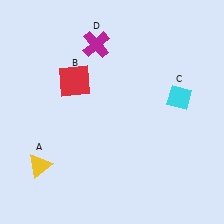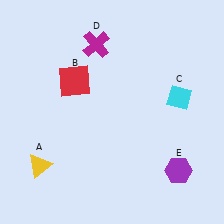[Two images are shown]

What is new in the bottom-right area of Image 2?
A purple hexagon (E) was added in the bottom-right area of Image 2.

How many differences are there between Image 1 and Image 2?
There is 1 difference between the two images.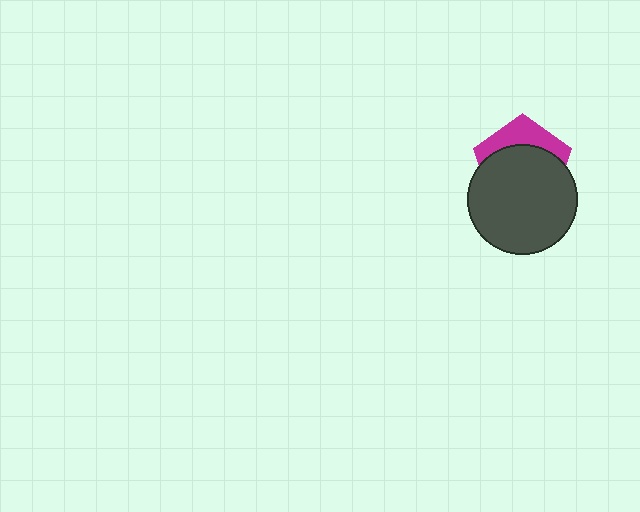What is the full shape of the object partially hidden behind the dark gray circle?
The partially hidden object is a magenta pentagon.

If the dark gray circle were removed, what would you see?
You would see the complete magenta pentagon.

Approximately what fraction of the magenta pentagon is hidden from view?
Roughly 69% of the magenta pentagon is hidden behind the dark gray circle.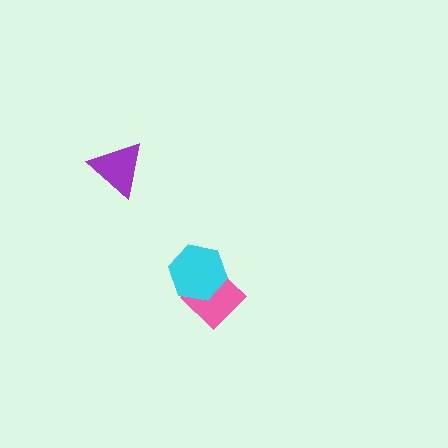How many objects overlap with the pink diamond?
1 object overlaps with the pink diamond.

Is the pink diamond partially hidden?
Yes, it is partially covered by another shape.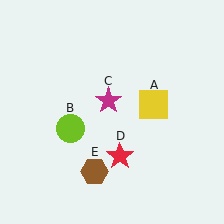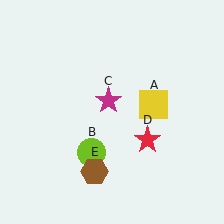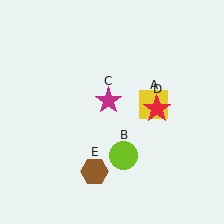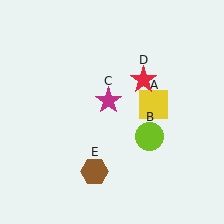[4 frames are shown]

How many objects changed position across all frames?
2 objects changed position: lime circle (object B), red star (object D).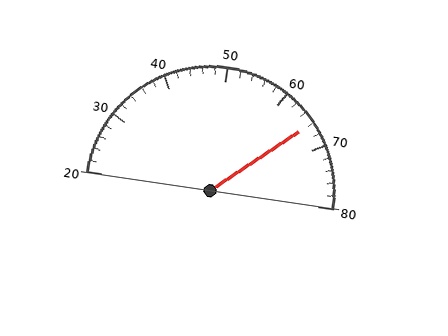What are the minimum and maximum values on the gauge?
The gauge ranges from 20 to 80.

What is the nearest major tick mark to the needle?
The nearest major tick mark is 70.